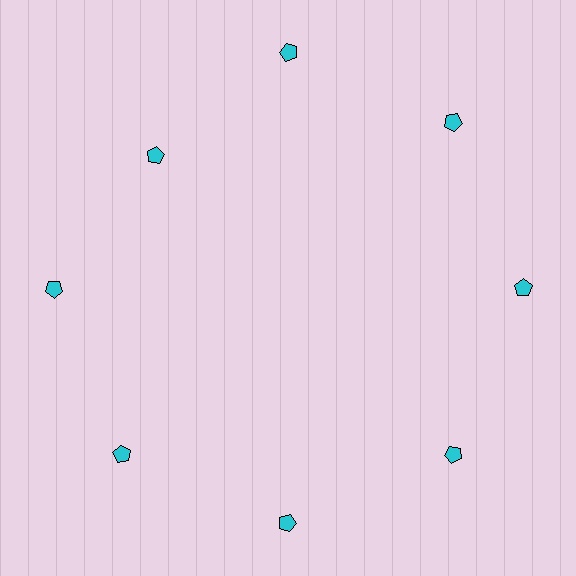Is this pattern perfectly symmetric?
No. The 8 cyan pentagons are arranged in a ring, but one element near the 10 o'clock position is pulled inward toward the center, breaking the 8-fold rotational symmetry.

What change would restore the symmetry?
The symmetry would be restored by moving it outward, back onto the ring so that all 8 pentagons sit at equal angles and equal distance from the center.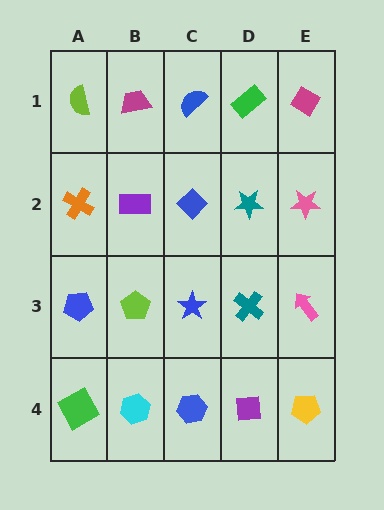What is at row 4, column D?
A purple square.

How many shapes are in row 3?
5 shapes.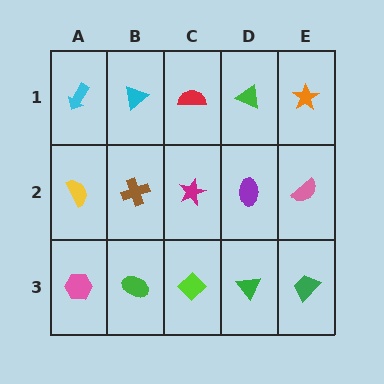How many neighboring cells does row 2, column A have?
3.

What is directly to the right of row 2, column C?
A purple ellipse.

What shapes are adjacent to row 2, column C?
A red semicircle (row 1, column C), a lime diamond (row 3, column C), a brown cross (row 2, column B), a purple ellipse (row 2, column D).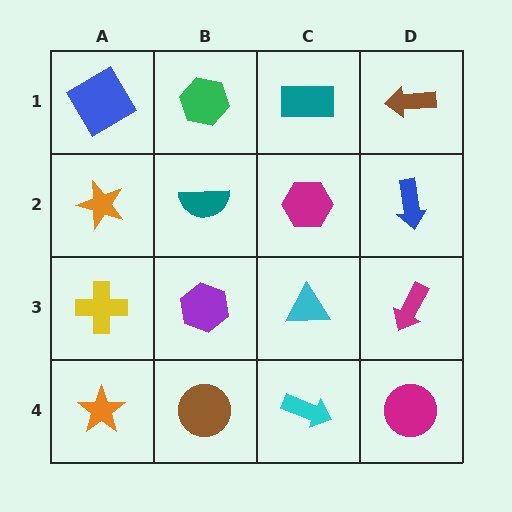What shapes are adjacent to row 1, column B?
A teal semicircle (row 2, column B), a blue diamond (row 1, column A), a teal rectangle (row 1, column C).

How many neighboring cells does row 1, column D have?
2.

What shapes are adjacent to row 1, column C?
A magenta hexagon (row 2, column C), a green hexagon (row 1, column B), a brown arrow (row 1, column D).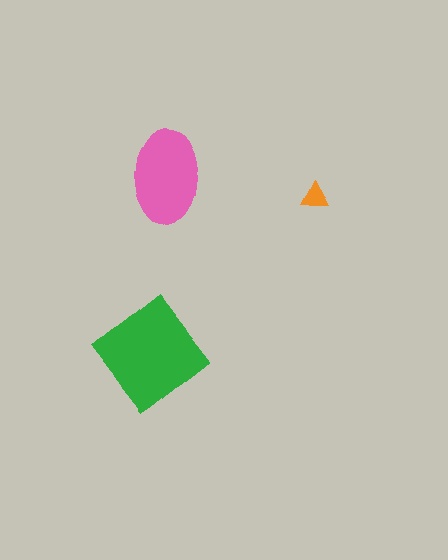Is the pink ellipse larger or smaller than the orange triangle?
Larger.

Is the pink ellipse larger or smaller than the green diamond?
Smaller.